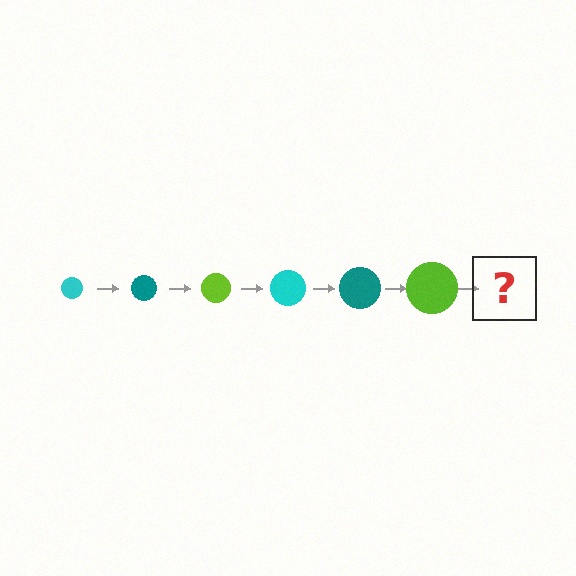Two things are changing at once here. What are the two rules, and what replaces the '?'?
The two rules are that the circle grows larger each step and the color cycles through cyan, teal, and lime. The '?' should be a cyan circle, larger than the previous one.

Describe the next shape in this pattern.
It should be a cyan circle, larger than the previous one.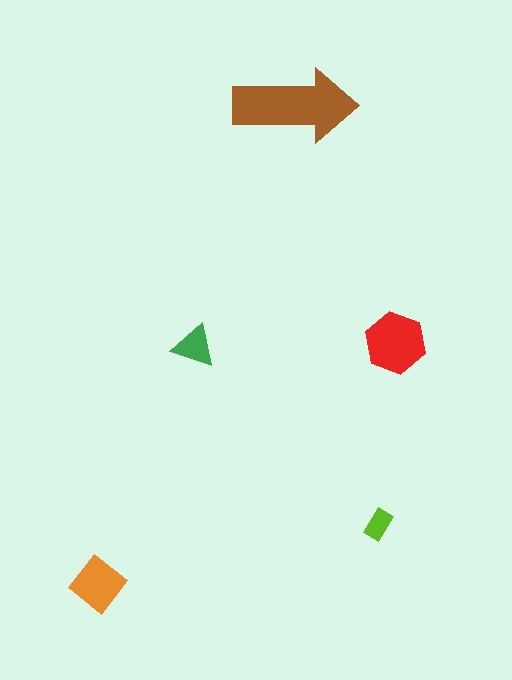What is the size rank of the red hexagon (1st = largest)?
2nd.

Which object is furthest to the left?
The orange diamond is leftmost.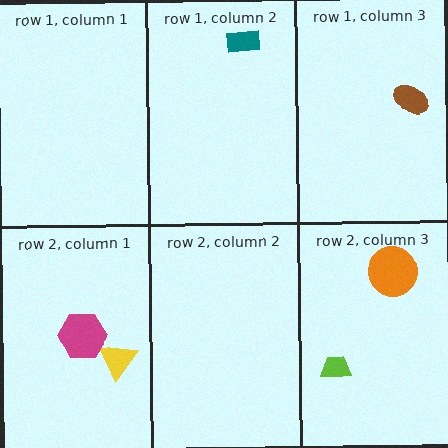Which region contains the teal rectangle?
The row 1, column 2 region.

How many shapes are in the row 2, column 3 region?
2.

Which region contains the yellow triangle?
The row 2, column 1 region.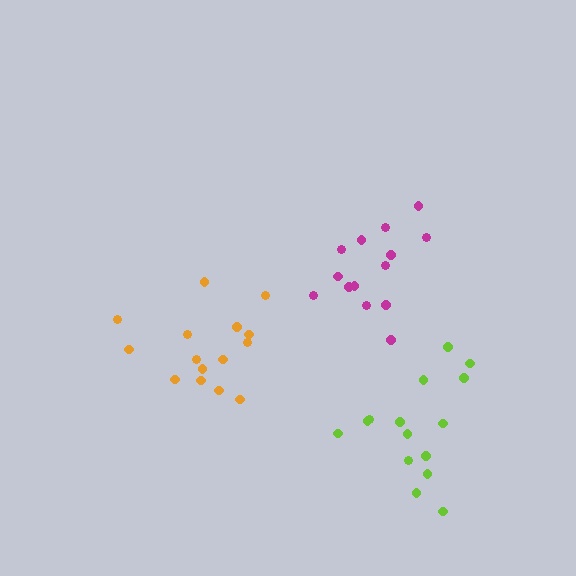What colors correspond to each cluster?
The clusters are colored: orange, magenta, lime.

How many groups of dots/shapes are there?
There are 3 groups.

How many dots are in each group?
Group 1: 15 dots, Group 2: 14 dots, Group 3: 15 dots (44 total).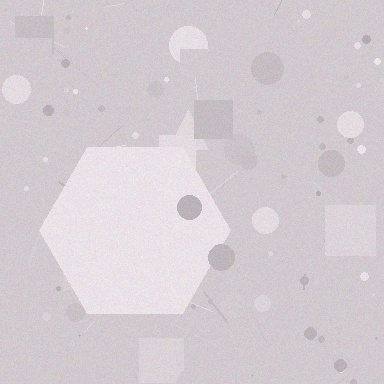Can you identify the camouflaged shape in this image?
The camouflaged shape is a hexagon.